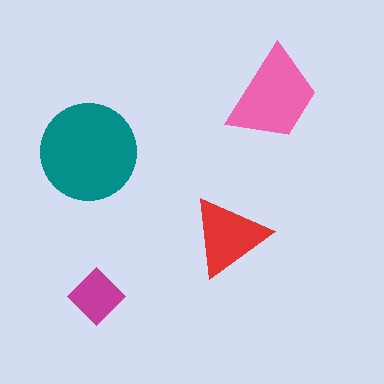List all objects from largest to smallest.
The teal circle, the pink trapezoid, the red triangle, the magenta diamond.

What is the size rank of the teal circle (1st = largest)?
1st.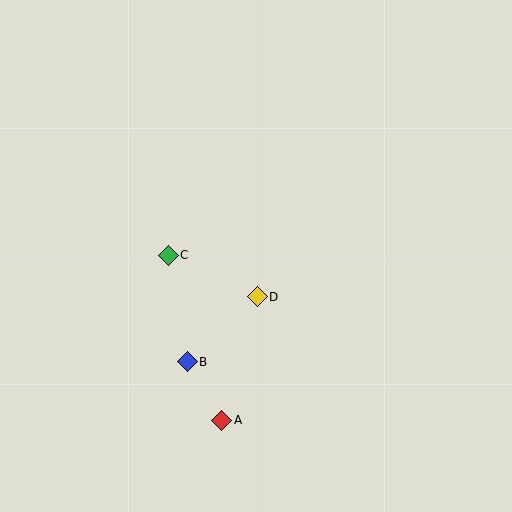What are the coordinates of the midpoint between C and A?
The midpoint between C and A is at (195, 338).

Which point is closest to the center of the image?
Point D at (257, 297) is closest to the center.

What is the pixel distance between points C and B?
The distance between C and B is 108 pixels.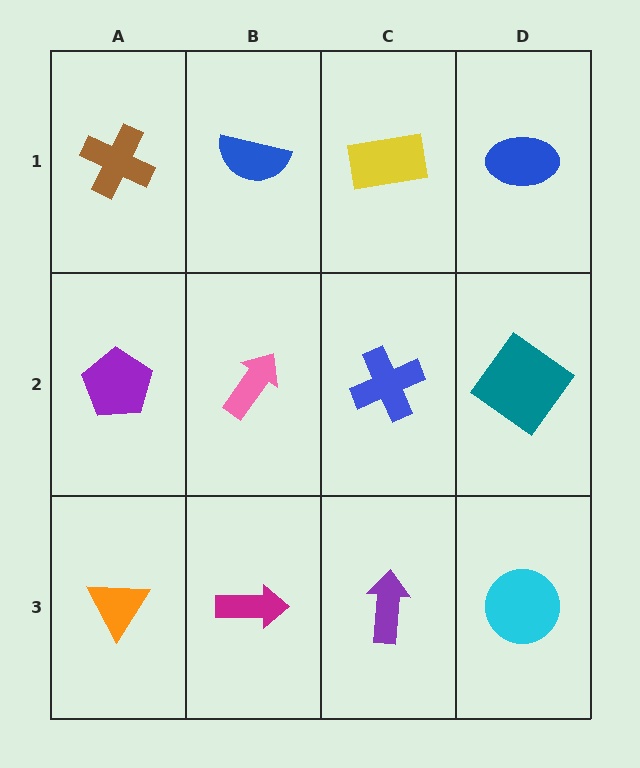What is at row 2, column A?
A purple pentagon.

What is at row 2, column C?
A blue cross.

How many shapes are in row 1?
4 shapes.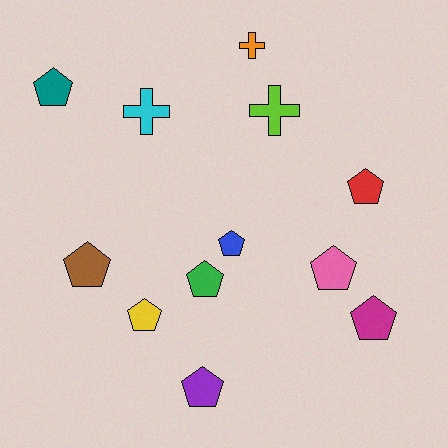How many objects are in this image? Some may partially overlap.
There are 12 objects.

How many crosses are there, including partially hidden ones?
There are 3 crosses.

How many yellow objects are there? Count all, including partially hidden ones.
There is 1 yellow object.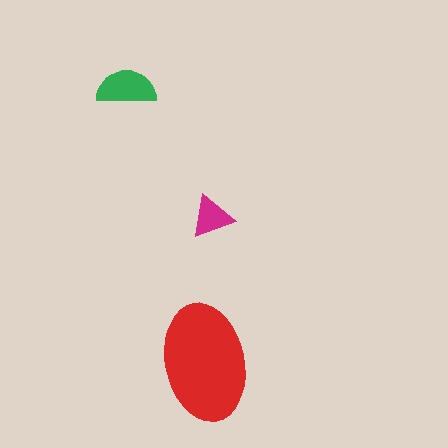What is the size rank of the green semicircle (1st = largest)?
2nd.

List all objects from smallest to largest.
The magenta triangle, the green semicircle, the red ellipse.